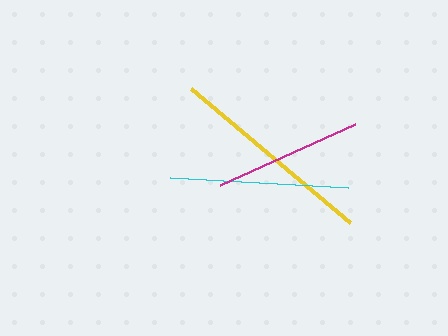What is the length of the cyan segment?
The cyan segment is approximately 178 pixels long.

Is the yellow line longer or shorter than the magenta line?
The yellow line is longer than the magenta line.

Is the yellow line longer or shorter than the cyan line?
The yellow line is longer than the cyan line.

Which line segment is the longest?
The yellow line is the longest at approximately 208 pixels.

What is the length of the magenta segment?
The magenta segment is approximately 148 pixels long.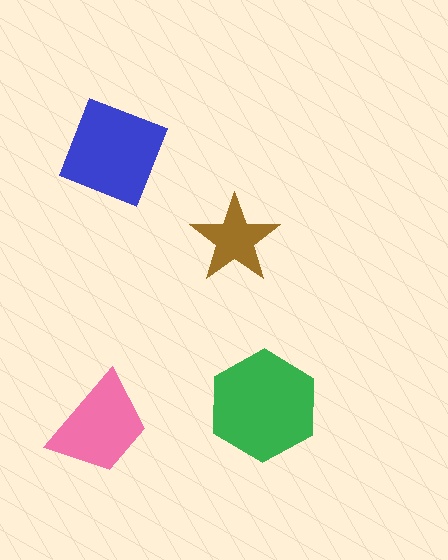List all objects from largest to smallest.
The green hexagon, the blue diamond, the pink trapezoid, the brown star.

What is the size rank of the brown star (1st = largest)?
4th.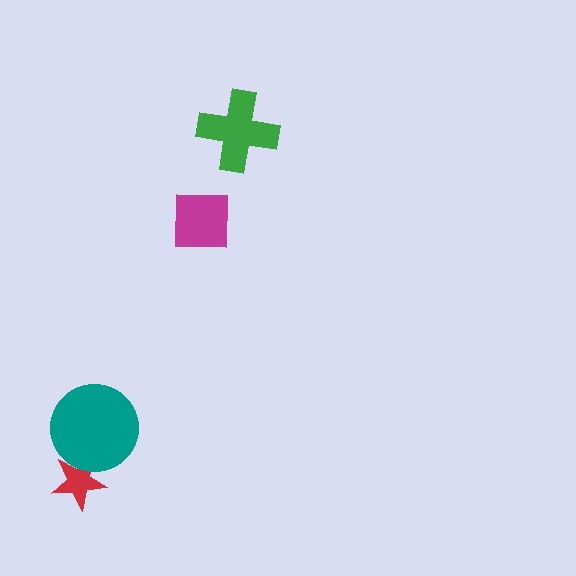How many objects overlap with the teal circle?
1 object overlaps with the teal circle.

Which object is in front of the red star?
The teal circle is in front of the red star.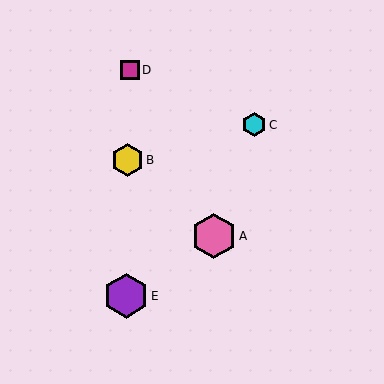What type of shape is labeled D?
Shape D is a magenta square.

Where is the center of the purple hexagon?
The center of the purple hexagon is at (126, 296).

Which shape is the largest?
The pink hexagon (labeled A) is the largest.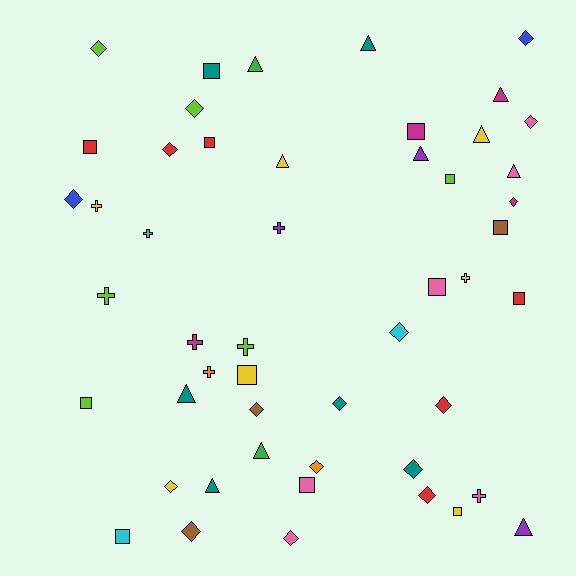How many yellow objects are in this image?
There are 7 yellow objects.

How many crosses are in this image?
There are 9 crosses.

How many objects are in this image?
There are 50 objects.